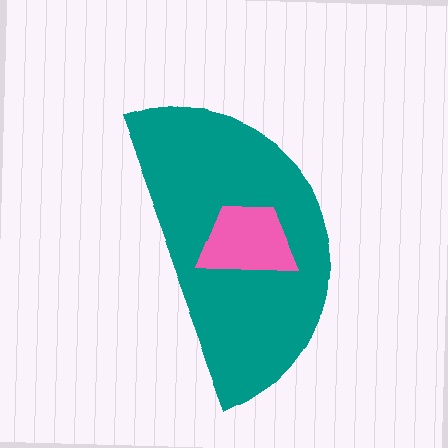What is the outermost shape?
The teal semicircle.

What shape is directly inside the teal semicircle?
The pink trapezoid.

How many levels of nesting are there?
2.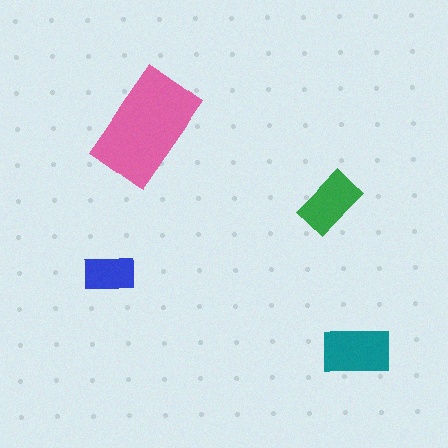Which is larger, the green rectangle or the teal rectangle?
The teal one.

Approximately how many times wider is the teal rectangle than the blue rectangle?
About 1.5 times wider.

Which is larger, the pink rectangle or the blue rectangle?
The pink one.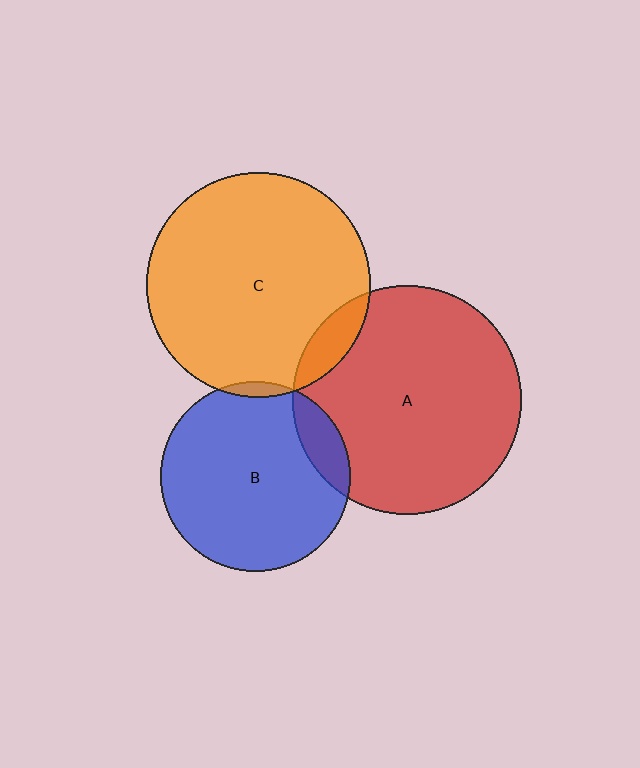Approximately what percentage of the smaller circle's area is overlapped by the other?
Approximately 10%.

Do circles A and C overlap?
Yes.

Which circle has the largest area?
Circle A (red).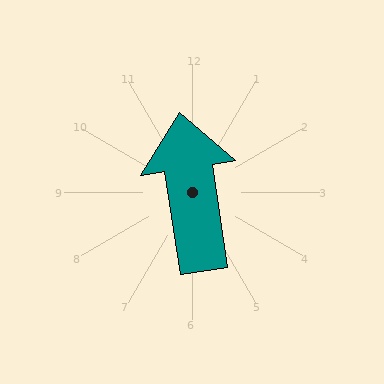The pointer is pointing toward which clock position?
Roughly 12 o'clock.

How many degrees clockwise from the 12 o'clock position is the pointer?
Approximately 351 degrees.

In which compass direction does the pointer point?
North.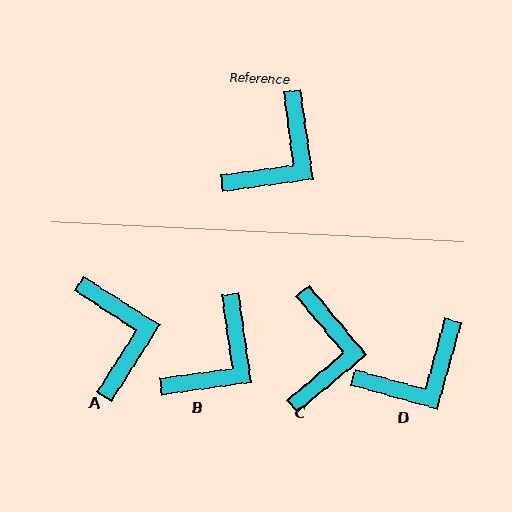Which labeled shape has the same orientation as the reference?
B.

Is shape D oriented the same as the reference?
No, it is off by about 24 degrees.